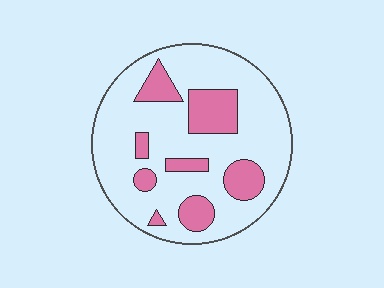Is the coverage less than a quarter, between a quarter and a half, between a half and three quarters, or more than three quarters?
Less than a quarter.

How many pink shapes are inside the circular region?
8.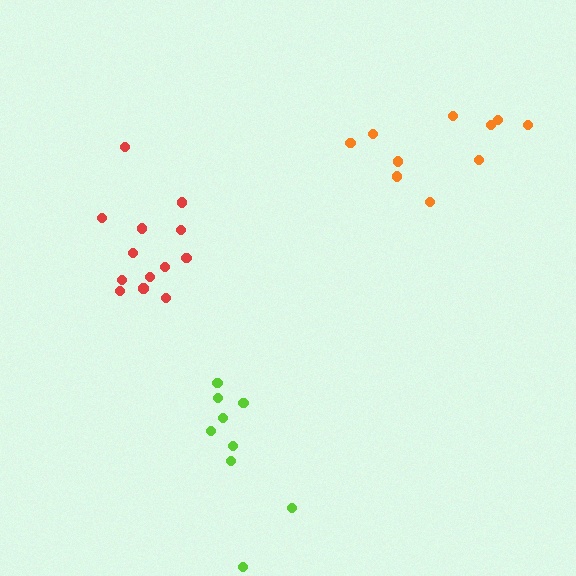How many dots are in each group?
Group 1: 9 dots, Group 2: 13 dots, Group 3: 10 dots (32 total).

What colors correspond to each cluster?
The clusters are colored: lime, red, orange.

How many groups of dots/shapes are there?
There are 3 groups.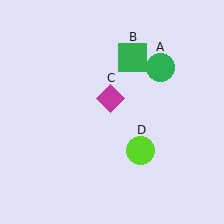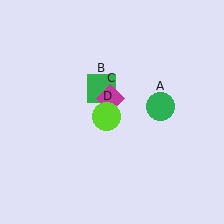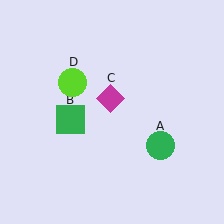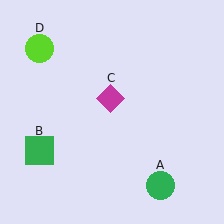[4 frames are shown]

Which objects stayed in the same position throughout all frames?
Magenta diamond (object C) remained stationary.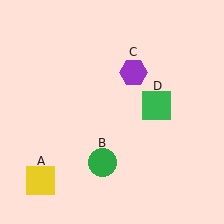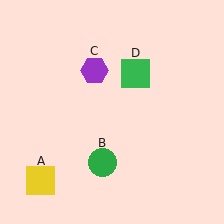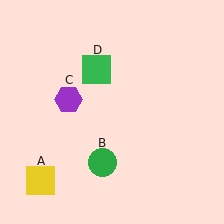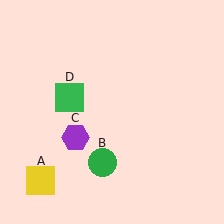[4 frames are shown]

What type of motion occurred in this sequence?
The purple hexagon (object C), green square (object D) rotated counterclockwise around the center of the scene.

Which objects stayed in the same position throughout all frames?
Yellow square (object A) and green circle (object B) remained stationary.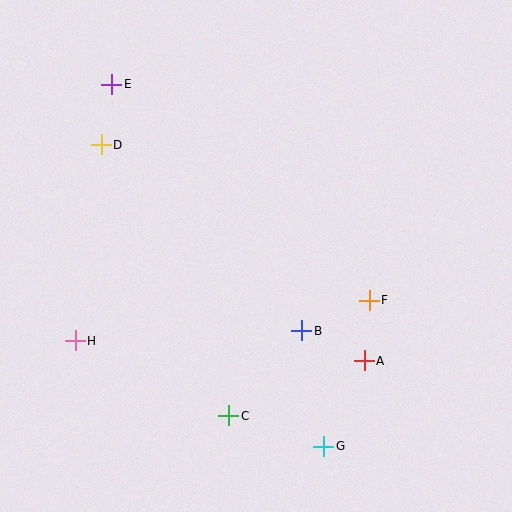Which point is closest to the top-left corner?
Point E is closest to the top-left corner.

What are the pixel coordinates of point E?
Point E is at (112, 84).